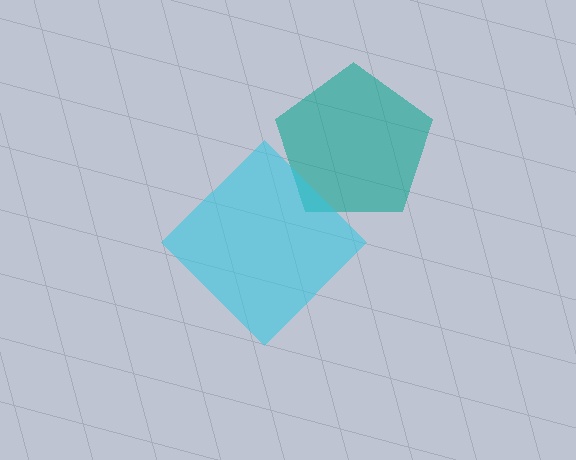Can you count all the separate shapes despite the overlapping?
Yes, there are 2 separate shapes.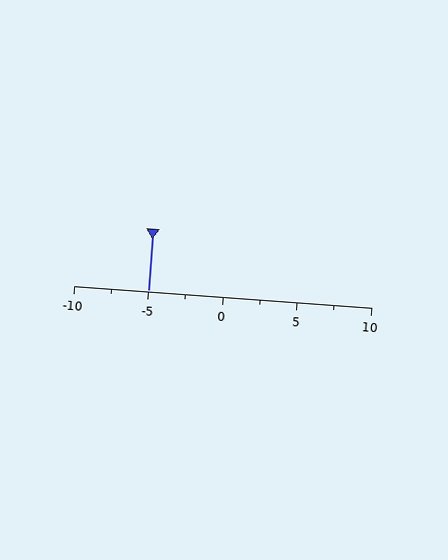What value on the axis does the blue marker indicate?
The marker indicates approximately -5.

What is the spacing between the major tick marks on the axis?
The major ticks are spaced 5 apart.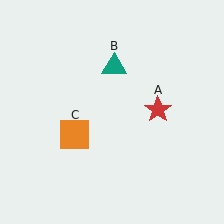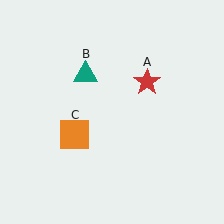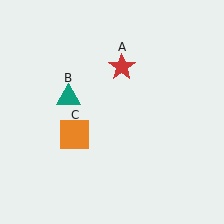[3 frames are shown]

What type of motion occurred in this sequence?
The red star (object A), teal triangle (object B) rotated counterclockwise around the center of the scene.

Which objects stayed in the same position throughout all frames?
Orange square (object C) remained stationary.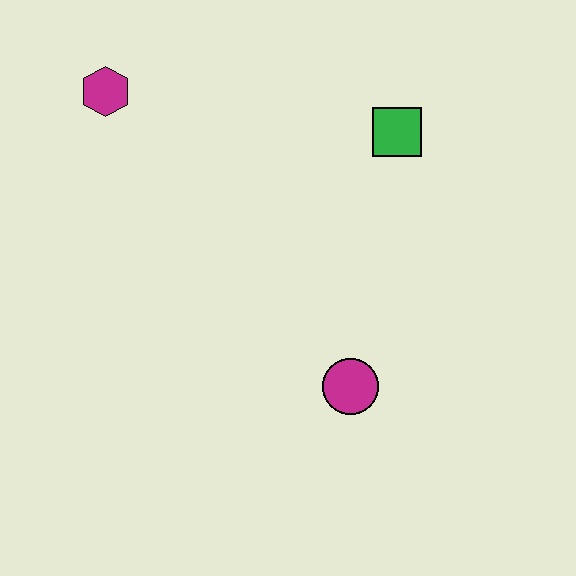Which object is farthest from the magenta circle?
The magenta hexagon is farthest from the magenta circle.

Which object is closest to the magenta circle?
The green square is closest to the magenta circle.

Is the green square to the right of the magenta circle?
Yes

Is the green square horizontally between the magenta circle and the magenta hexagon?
No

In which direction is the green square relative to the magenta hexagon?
The green square is to the right of the magenta hexagon.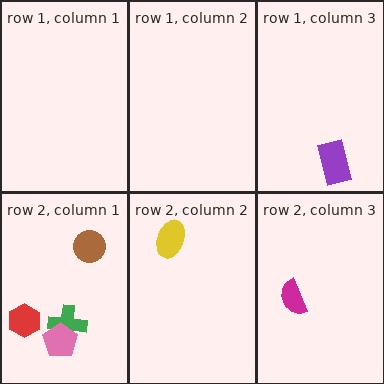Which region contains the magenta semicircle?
The row 2, column 3 region.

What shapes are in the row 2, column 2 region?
The yellow ellipse.